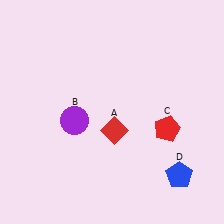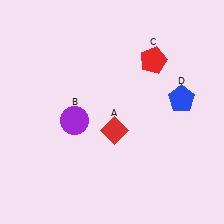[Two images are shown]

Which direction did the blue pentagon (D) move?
The blue pentagon (D) moved up.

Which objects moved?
The objects that moved are: the red pentagon (C), the blue pentagon (D).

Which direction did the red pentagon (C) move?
The red pentagon (C) moved up.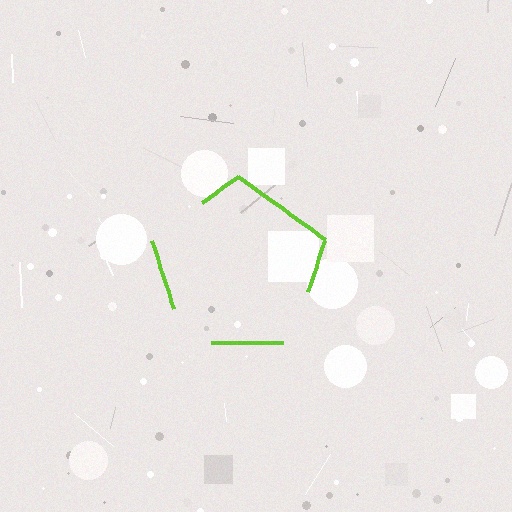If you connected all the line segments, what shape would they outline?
They would outline a pentagon.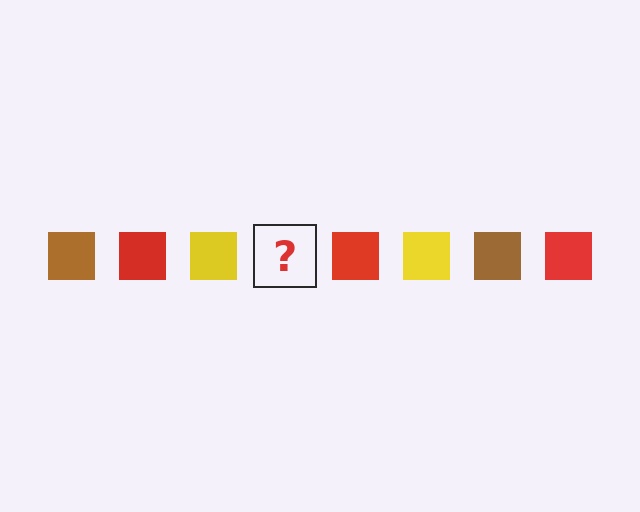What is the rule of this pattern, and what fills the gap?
The rule is that the pattern cycles through brown, red, yellow squares. The gap should be filled with a brown square.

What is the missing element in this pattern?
The missing element is a brown square.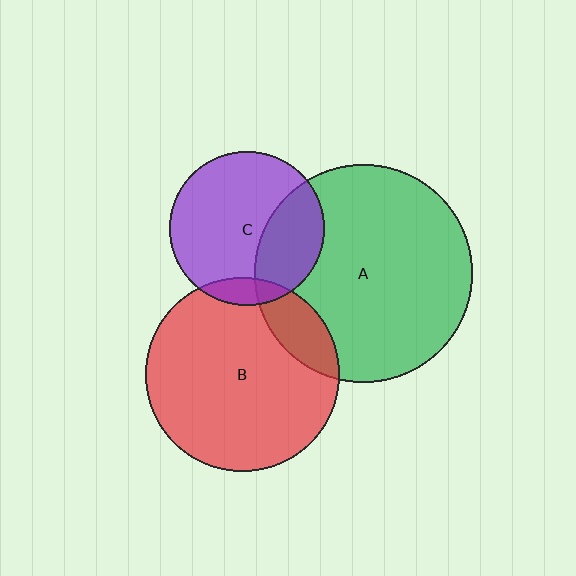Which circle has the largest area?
Circle A (green).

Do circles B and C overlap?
Yes.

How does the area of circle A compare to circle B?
Approximately 1.3 times.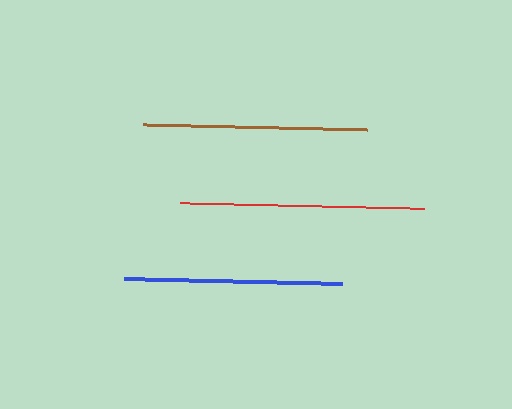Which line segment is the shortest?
The blue line is the shortest at approximately 218 pixels.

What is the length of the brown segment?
The brown segment is approximately 225 pixels long.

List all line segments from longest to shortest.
From longest to shortest: red, brown, blue.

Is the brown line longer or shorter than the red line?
The red line is longer than the brown line.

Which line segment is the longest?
The red line is the longest at approximately 244 pixels.